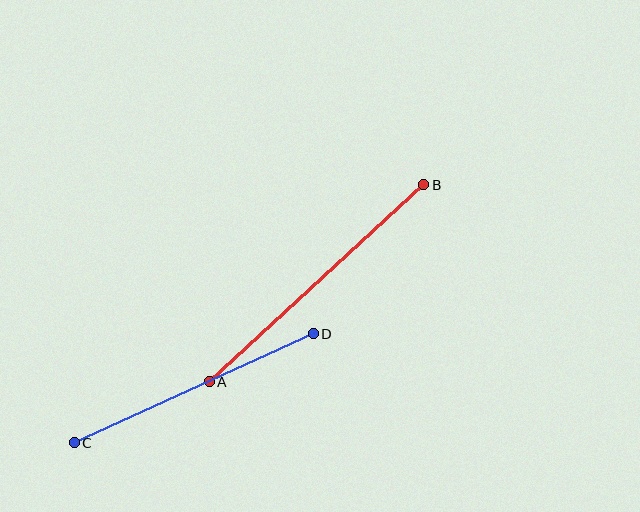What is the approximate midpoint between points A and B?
The midpoint is at approximately (316, 283) pixels.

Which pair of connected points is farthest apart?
Points A and B are farthest apart.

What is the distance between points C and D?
The distance is approximately 263 pixels.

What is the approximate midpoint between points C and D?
The midpoint is at approximately (194, 388) pixels.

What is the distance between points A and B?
The distance is approximately 291 pixels.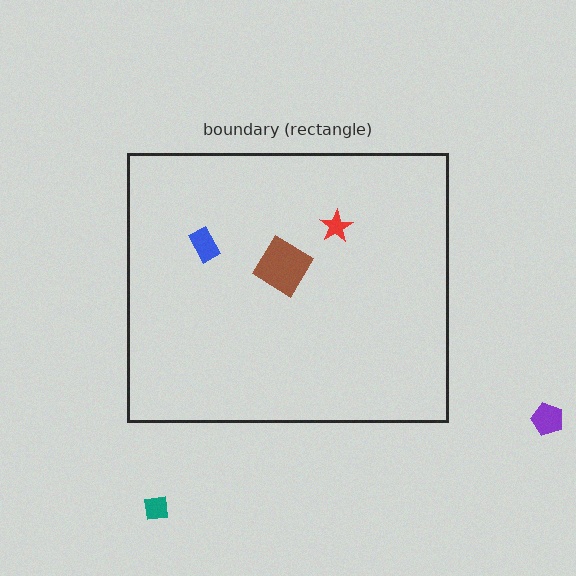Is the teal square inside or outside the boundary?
Outside.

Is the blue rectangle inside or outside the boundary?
Inside.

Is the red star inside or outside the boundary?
Inside.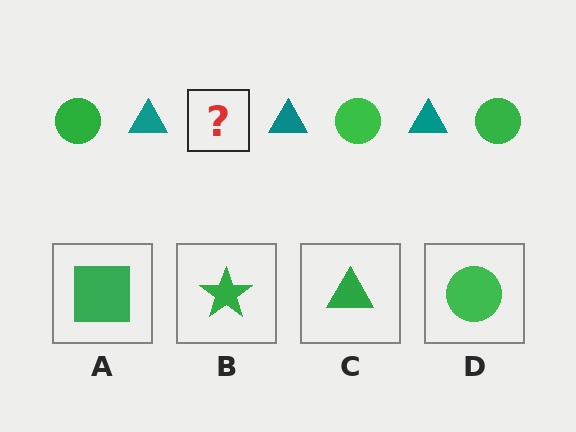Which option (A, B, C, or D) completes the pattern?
D.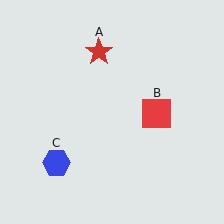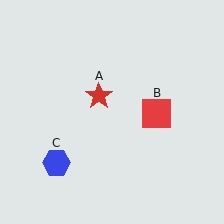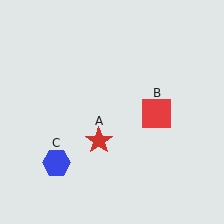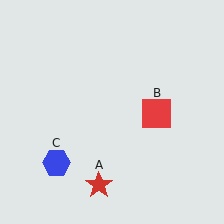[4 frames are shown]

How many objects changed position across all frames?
1 object changed position: red star (object A).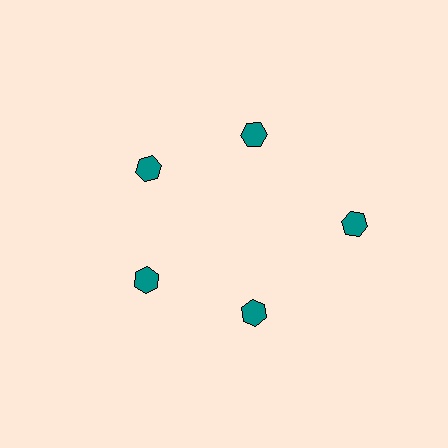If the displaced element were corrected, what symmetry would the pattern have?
It would have 5-fold rotational symmetry — the pattern would map onto itself every 72 degrees.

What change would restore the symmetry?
The symmetry would be restored by moving it inward, back onto the ring so that all 5 hexagons sit at equal angles and equal distance from the center.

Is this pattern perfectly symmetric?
No. The 5 teal hexagons are arranged in a ring, but one element near the 3 o'clock position is pushed outward from the center, breaking the 5-fold rotational symmetry.